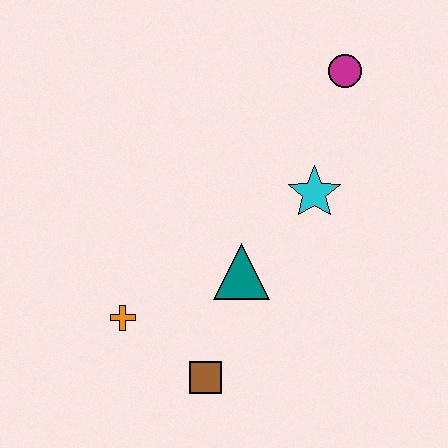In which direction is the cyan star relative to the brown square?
The cyan star is above the brown square.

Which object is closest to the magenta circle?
The cyan star is closest to the magenta circle.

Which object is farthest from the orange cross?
The magenta circle is farthest from the orange cross.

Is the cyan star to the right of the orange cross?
Yes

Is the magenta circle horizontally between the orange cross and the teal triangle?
No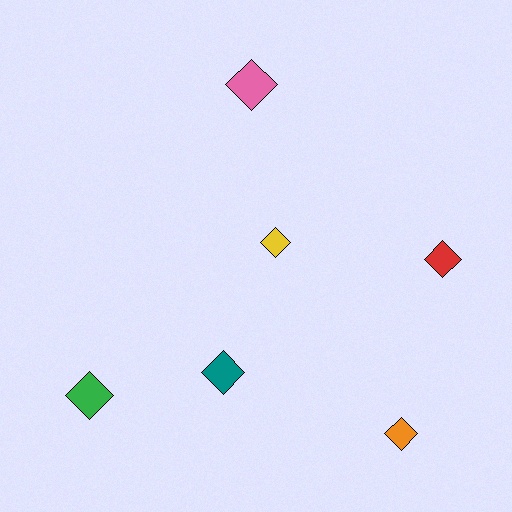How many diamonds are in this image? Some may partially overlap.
There are 6 diamonds.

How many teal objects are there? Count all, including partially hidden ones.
There is 1 teal object.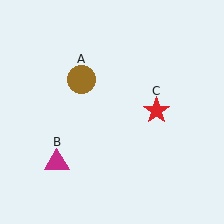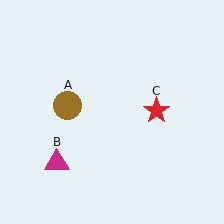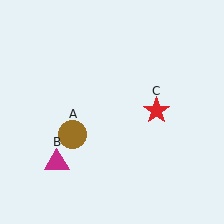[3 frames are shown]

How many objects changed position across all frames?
1 object changed position: brown circle (object A).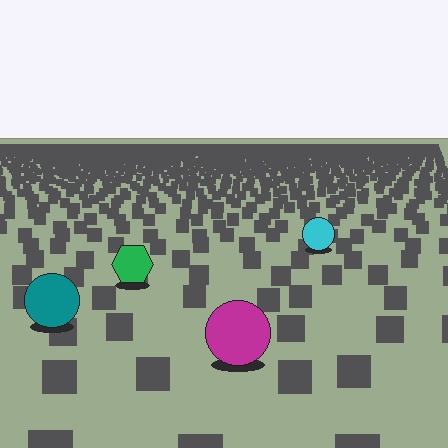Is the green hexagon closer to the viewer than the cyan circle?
Yes. The green hexagon is closer — you can tell from the texture gradient: the ground texture is coarser near it.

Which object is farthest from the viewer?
The cyan circle is farthest from the viewer. It appears smaller and the ground texture around it is denser.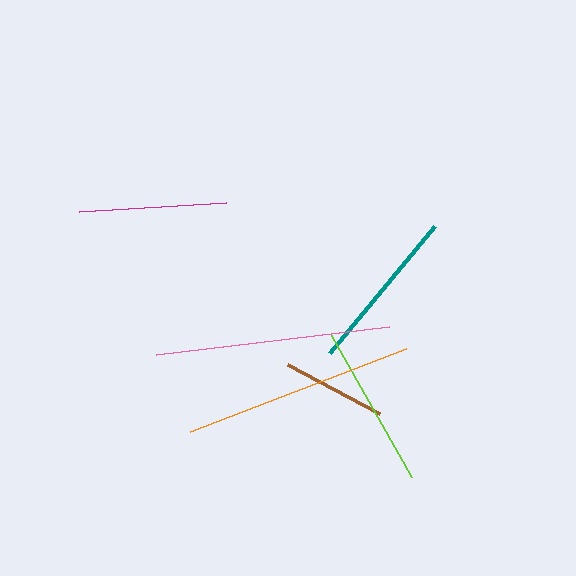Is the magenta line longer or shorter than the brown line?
The magenta line is longer than the brown line.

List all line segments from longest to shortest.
From longest to shortest: pink, orange, teal, lime, magenta, brown.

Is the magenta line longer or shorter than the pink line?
The pink line is longer than the magenta line.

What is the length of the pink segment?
The pink segment is approximately 234 pixels long.